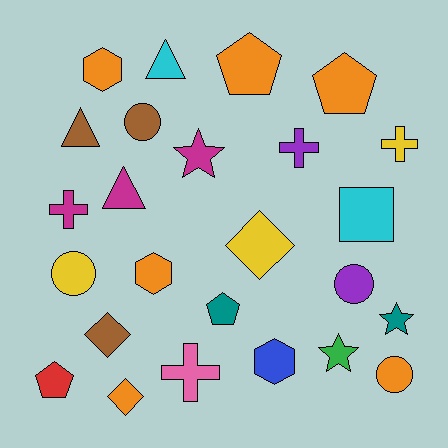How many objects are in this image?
There are 25 objects.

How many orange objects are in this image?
There are 6 orange objects.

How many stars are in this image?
There are 3 stars.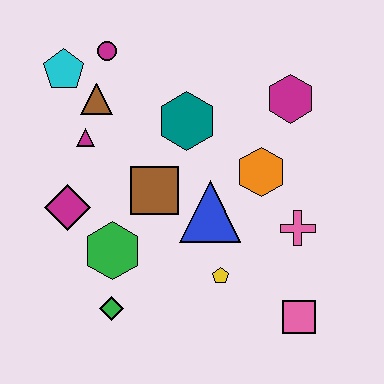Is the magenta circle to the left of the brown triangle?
No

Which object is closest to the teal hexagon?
The brown square is closest to the teal hexagon.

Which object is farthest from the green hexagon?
The magenta hexagon is farthest from the green hexagon.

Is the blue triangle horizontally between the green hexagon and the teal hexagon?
No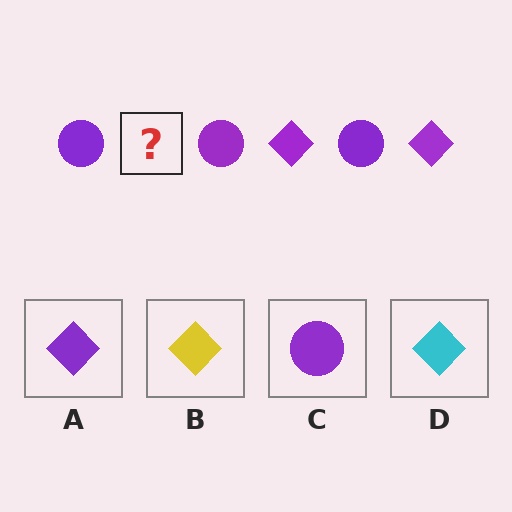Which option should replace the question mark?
Option A.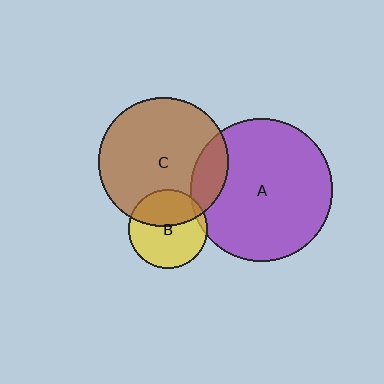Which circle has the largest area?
Circle A (purple).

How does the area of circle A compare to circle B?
Approximately 3.2 times.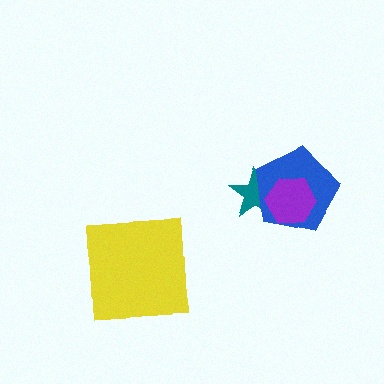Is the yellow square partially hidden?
No, no other shape covers it.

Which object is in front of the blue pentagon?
The purple hexagon is in front of the blue pentagon.